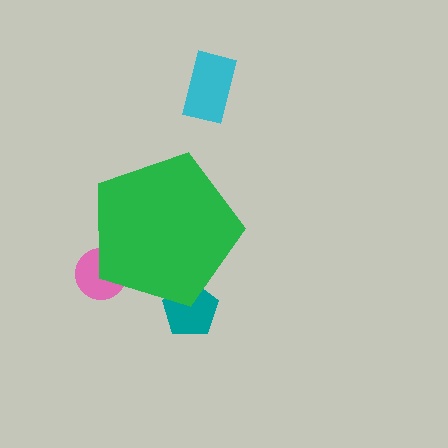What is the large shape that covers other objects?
A green pentagon.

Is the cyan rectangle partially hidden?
No, the cyan rectangle is fully visible.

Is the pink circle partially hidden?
Yes, the pink circle is partially hidden behind the green pentagon.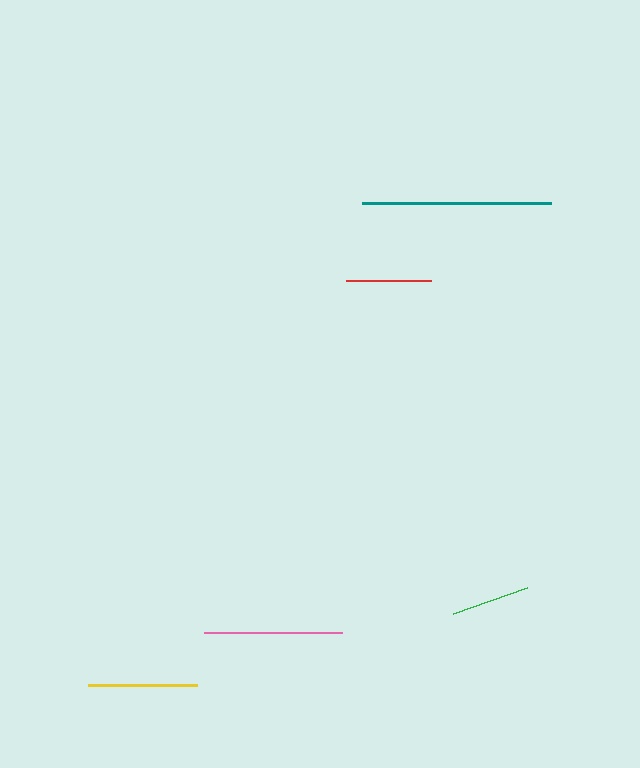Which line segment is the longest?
The teal line is the longest at approximately 189 pixels.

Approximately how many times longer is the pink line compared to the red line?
The pink line is approximately 1.6 times the length of the red line.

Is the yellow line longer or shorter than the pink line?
The pink line is longer than the yellow line.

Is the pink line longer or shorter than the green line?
The pink line is longer than the green line.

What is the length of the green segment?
The green segment is approximately 79 pixels long.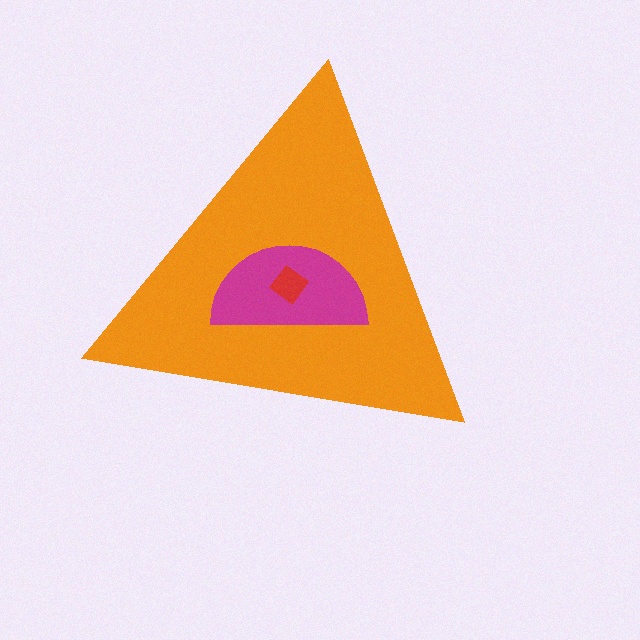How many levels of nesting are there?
3.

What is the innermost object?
The red diamond.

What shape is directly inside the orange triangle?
The magenta semicircle.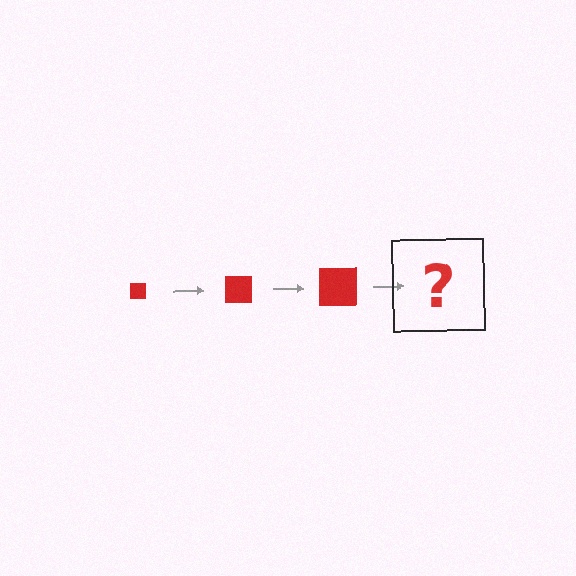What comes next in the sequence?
The next element should be a red square, larger than the previous one.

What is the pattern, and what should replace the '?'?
The pattern is that the square gets progressively larger each step. The '?' should be a red square, larger than the previous one.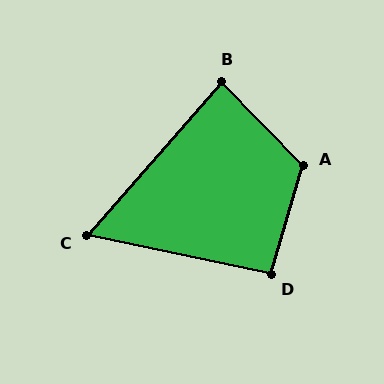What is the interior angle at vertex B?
Approximately 86 degrees (approximately right).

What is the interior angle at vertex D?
Approximately 94 degrees (approximately right).